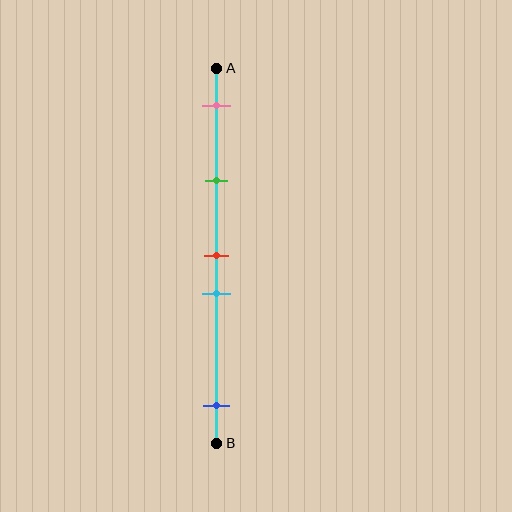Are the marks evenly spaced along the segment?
No, the marks are not evenly spaced.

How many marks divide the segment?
There are 5 marks dividing the segment.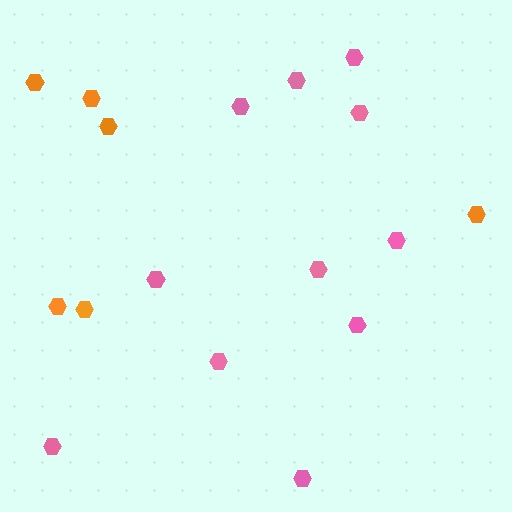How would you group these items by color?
There are 2 groups: one group of pink hexagons (11) and one group of orange hexagons (6).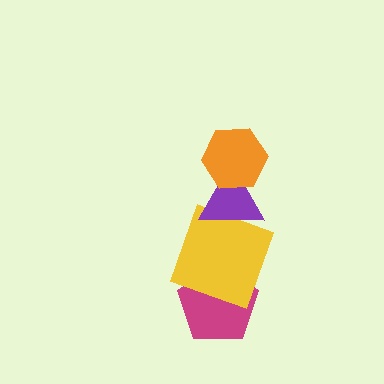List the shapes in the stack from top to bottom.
From top to bottom: the orange hexagon, the purple triangle, the yellow square, the magenta pentagon.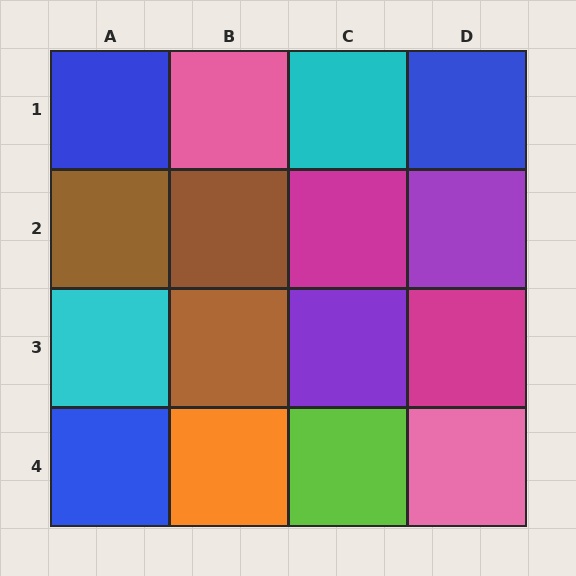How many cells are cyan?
2 cells are cyan.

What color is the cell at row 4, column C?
Lime.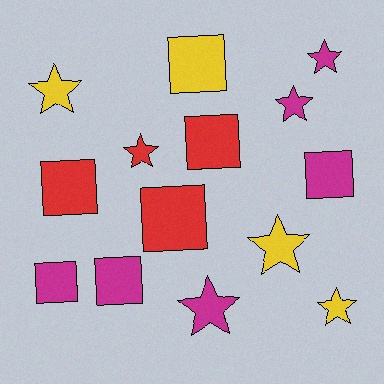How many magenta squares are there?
There are 3 magenta squares.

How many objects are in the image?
There are 14 objects.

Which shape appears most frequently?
Star, with 7 objects.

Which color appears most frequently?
Magenta, with 6 objects.